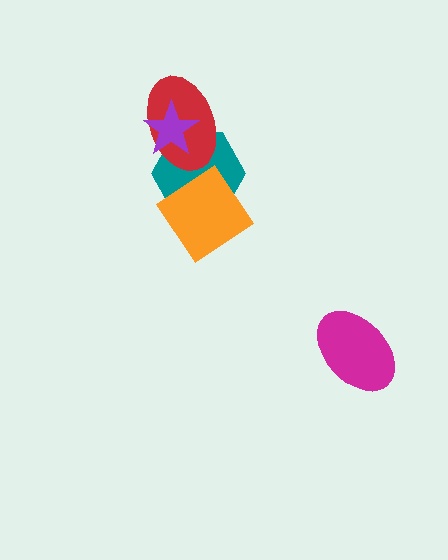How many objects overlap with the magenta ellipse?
0 objects overlap with the magenta ellipse.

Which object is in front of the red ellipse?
The purple star is in front of the red ellipse.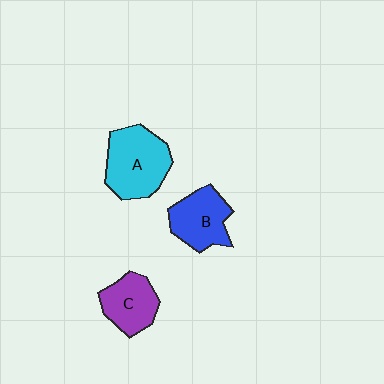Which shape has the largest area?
Shape A (cyan).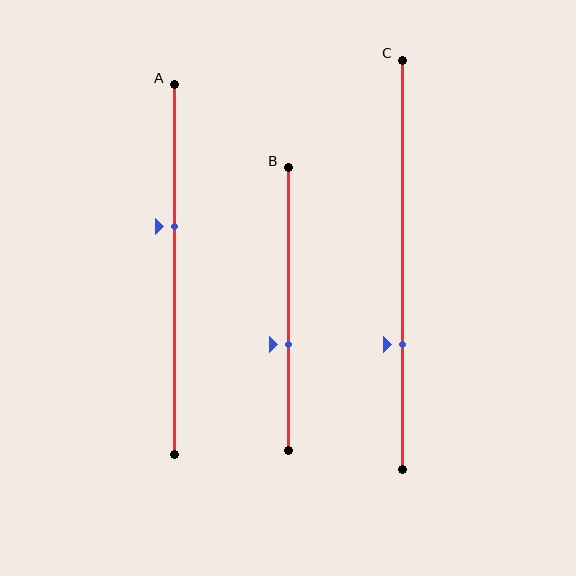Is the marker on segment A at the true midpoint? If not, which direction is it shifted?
No, the marker on segment A is shifted upward by about 12% of the segment length.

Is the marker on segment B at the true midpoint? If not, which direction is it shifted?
No, the marker on segment B is shifted downward by about 13% of the segment length.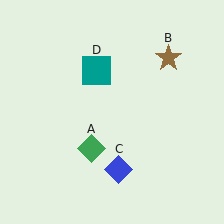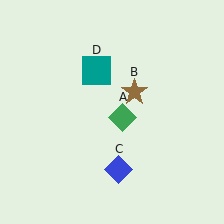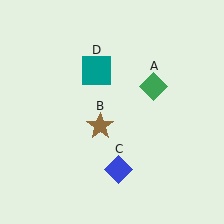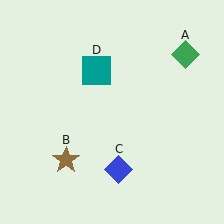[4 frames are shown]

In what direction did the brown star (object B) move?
The brown star (object B) moved down and to the left.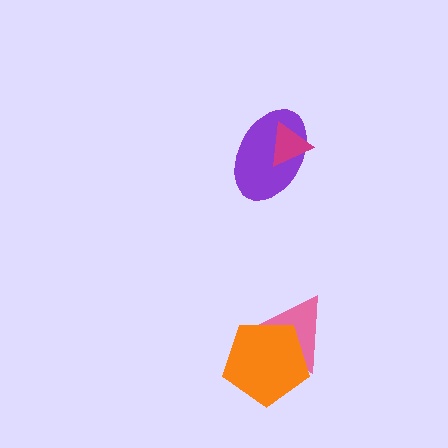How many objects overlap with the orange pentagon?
1 object overlaps with the orange pentagon.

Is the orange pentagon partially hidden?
No, no other shape covers it.